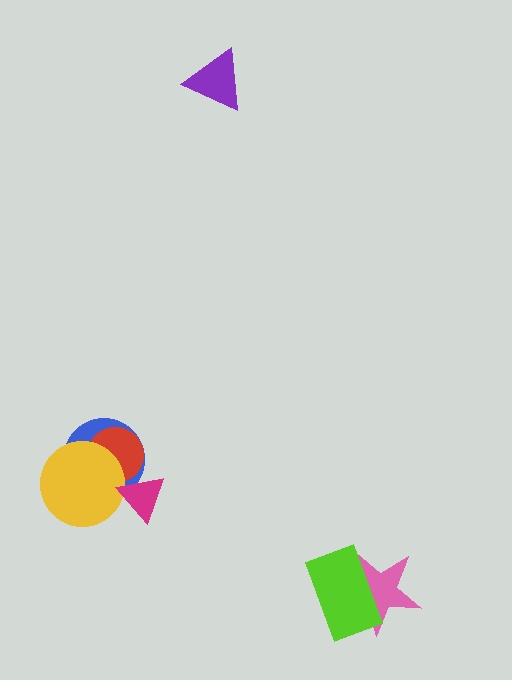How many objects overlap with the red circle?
3 objects overlap with the red circle.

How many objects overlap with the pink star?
1 object overlaps with the pink star.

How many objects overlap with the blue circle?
3 objects overlap with the blue circle.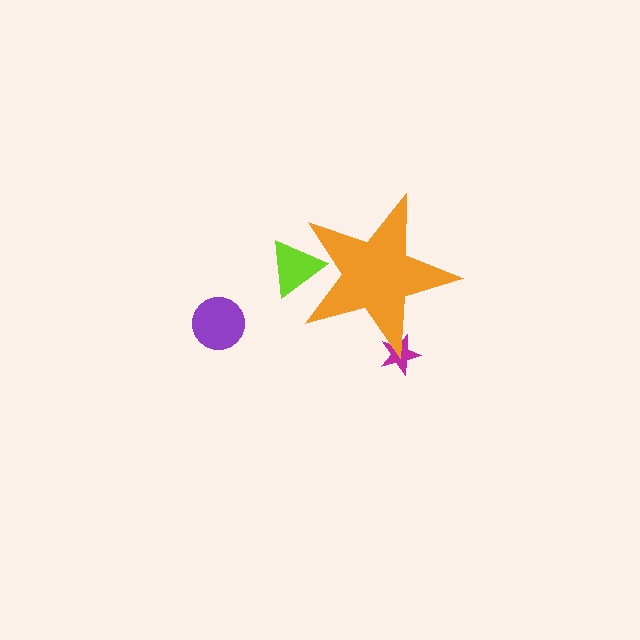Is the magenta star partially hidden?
Yes, the magenta star is partially hidden behind the orange star.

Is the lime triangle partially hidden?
Yes, the lime triangle is partially hidden behind the orange star.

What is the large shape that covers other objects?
An orange star.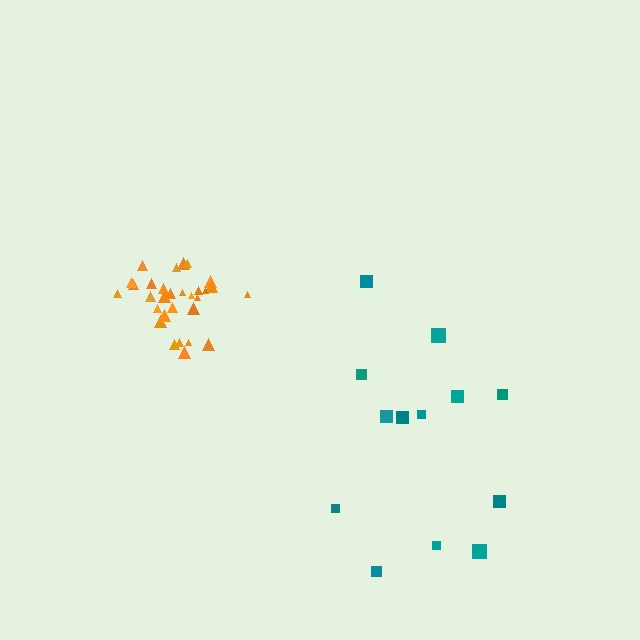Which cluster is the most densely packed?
Orange.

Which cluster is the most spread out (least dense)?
Teal.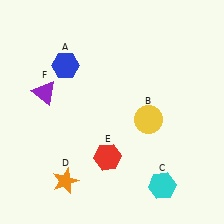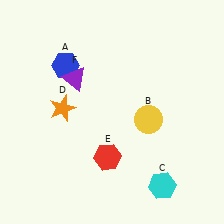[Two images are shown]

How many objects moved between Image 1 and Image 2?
2 objects moved between the two images.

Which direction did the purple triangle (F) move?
The purple triangle (F) moved right.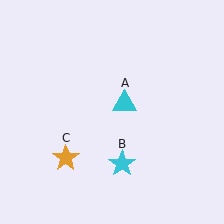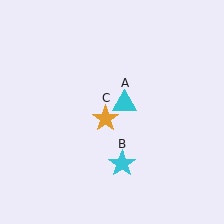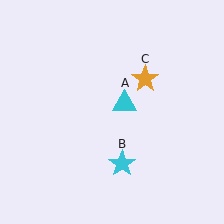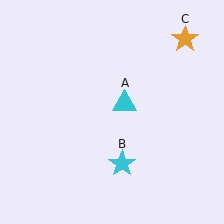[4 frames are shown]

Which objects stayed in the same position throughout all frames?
Cyan triangle (object A) and cyan star (object B) remained stationary.